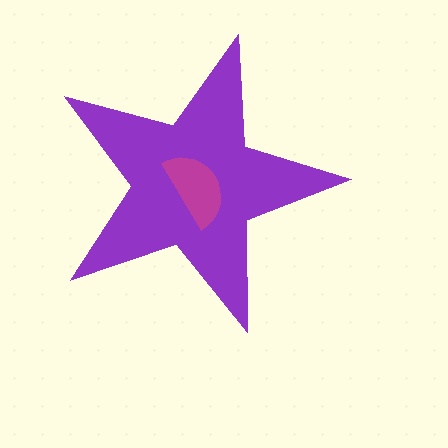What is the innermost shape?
The magenta semicircle.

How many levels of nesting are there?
2.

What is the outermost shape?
The purple star.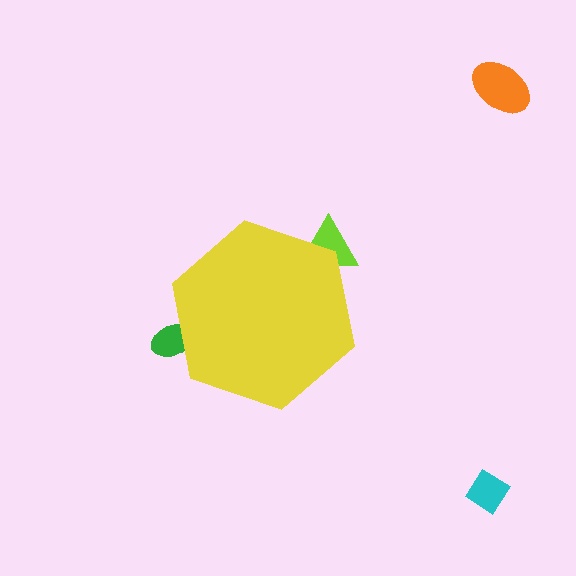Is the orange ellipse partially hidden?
No, the orange ellipse is fully visible.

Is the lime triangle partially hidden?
Yes, the lime triangle is partially hidden behind the yellow hexagon.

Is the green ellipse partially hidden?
Yes, the green ellipse is partially hidden behind the yellow hexagon.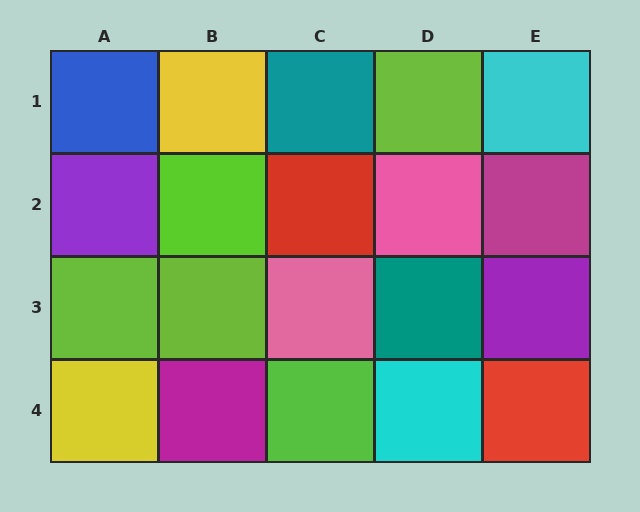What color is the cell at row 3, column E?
Purple.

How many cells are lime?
5 cells are lime.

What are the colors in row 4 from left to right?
Yellow, magenta, lime, cyan, red.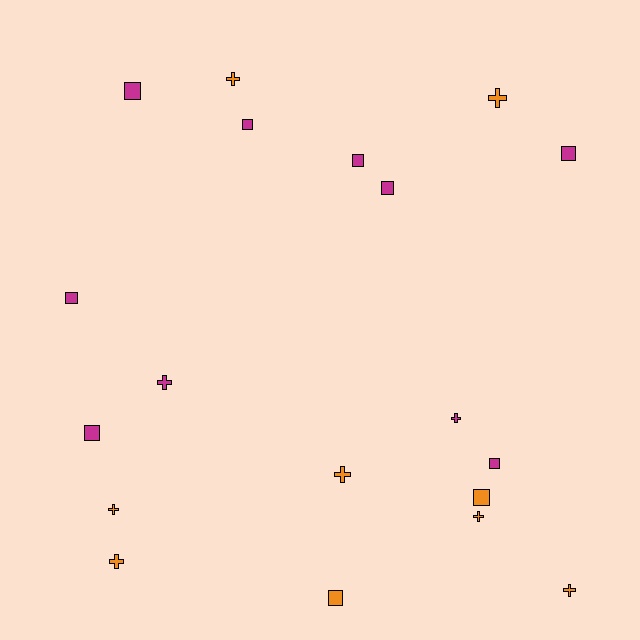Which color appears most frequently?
Magenta, with 10 objects.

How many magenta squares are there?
There are 8 magenta squares.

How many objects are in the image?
There are 19 objects.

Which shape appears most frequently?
Square, with 10 objects.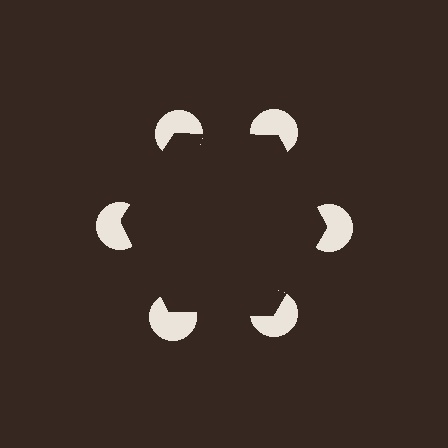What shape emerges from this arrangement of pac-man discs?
An illusory hexagon — its edges are inferred from the aligned wedge cuts in the pac-man discs, not physically drawn.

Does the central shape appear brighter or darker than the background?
It typically appears slightly darker than the background, even though no actual brightness change is drawn.